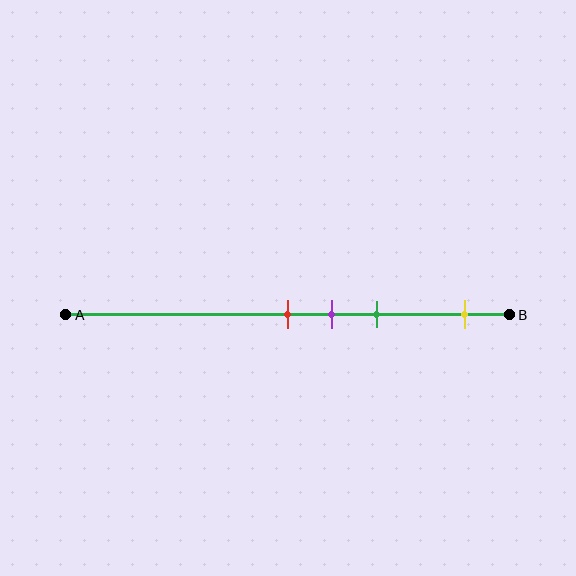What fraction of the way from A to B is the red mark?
The red mark is approximately 50% (0.5) of the way from A to B.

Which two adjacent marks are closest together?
The red and purple marks are the closest adjacent pair.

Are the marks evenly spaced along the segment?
No, the marks are not evenly spaced.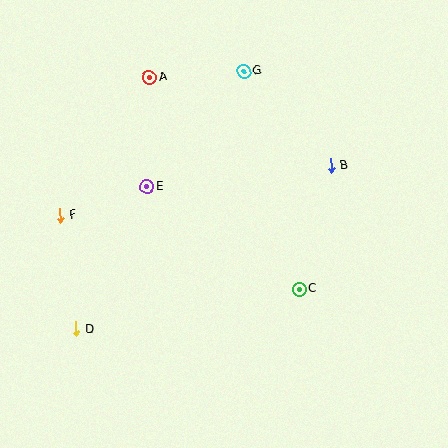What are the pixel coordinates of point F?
Point F is at (60, 215).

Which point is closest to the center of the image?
Point E at (147, 186) is closest to the center.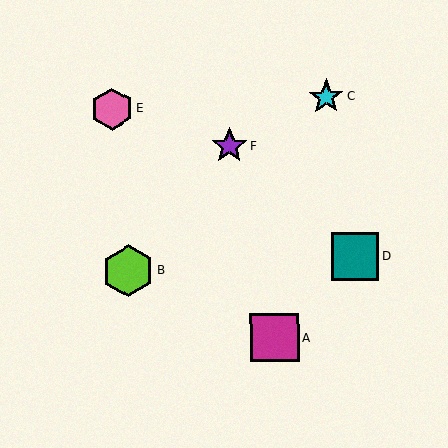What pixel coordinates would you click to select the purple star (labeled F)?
Click at (229, 146) to select the purple star F.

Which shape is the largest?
The lime hexagon (labeled B) is the largest.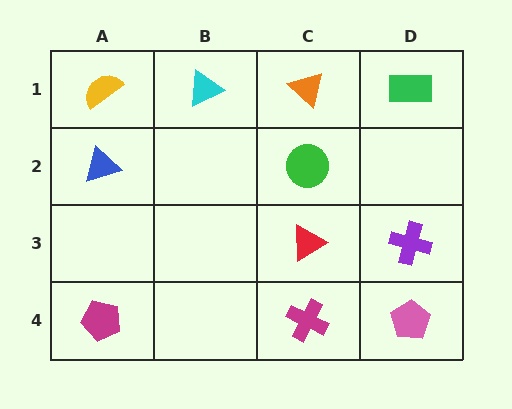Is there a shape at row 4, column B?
No, that cell is empty.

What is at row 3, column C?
A red triangle.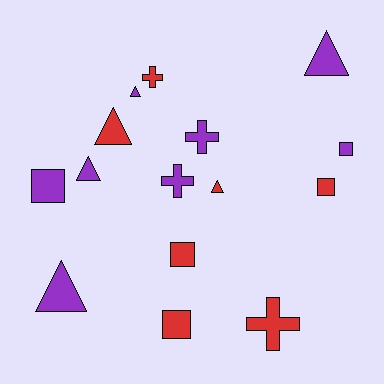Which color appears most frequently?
Purple, with 8 objects.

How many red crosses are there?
There are 2 red crosses.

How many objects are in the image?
There are 15 objects.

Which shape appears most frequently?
Triangle, with 6 objects.